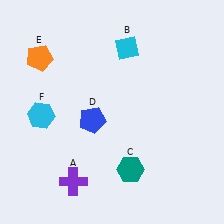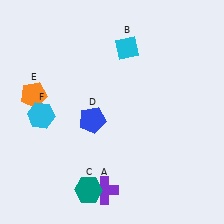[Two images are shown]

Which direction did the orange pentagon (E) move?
The orange pentagon (E) moved down.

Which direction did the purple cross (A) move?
The purple cross (A) moved right.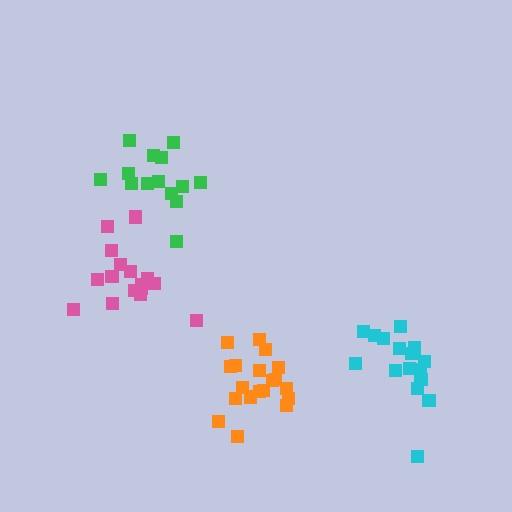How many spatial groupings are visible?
There are 4 spatial groupings.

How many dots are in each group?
Group 1: 16 dots, Group 2: 16 dots, Group 3: 19 dots, Group 4: 14 dots (65 total).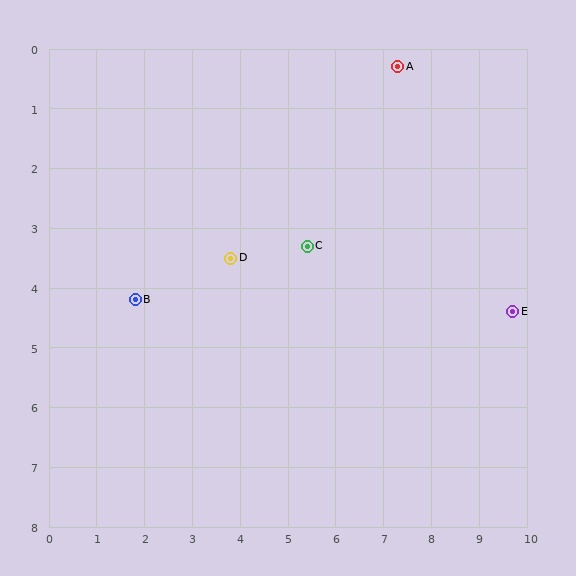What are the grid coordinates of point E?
Point E is at approximately (9.7, 4.4).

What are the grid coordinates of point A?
Point A is at approximately (7.3, 0.3).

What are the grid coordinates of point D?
Point D is at approximately (3.8, 3.5).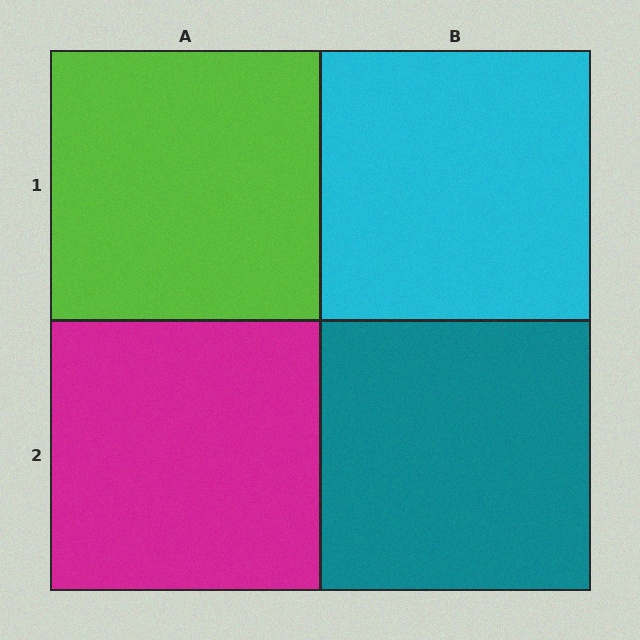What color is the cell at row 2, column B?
Teal.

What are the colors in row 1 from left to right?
Lime, cyan.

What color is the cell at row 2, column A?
Magenta.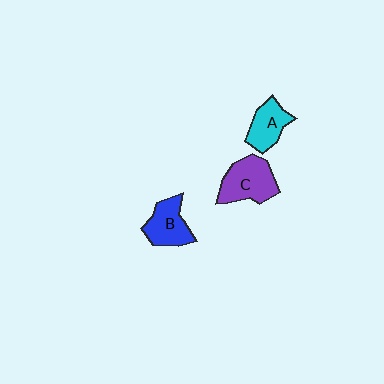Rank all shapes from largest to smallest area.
From largest to smallest: C (purple), B (blue), A (cyan).